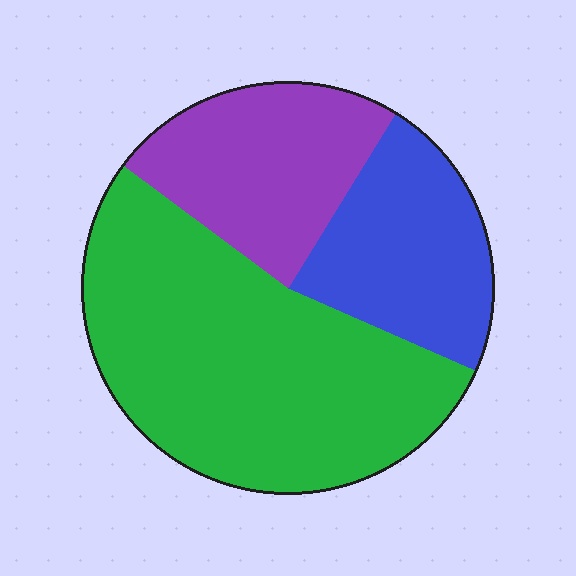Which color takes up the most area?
Green, at roughly 55%.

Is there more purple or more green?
Green.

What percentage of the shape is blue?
Blue takes up about one quarter (1/4) of the shape.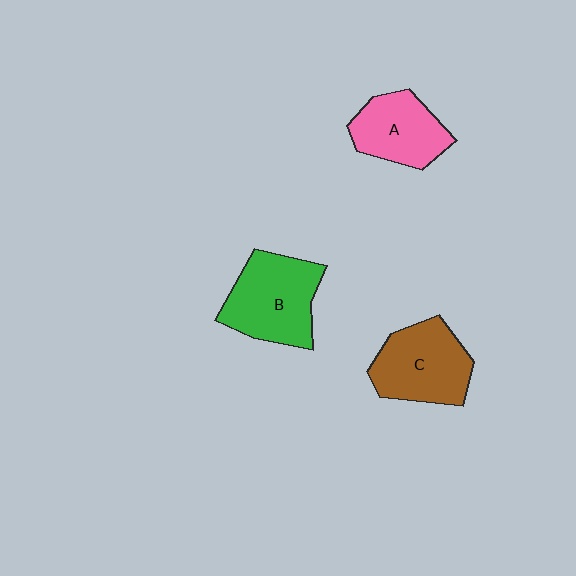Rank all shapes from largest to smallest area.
From largest to smallest: B (green), C (brown), A (pink).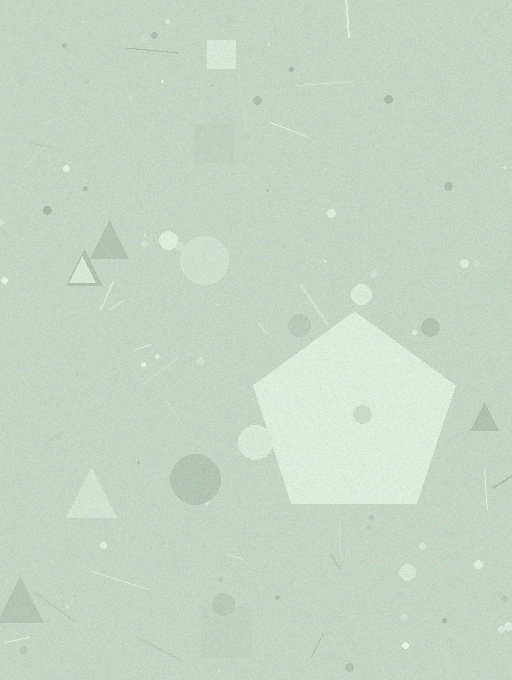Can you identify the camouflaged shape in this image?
The camouflaged shape is a pentagon.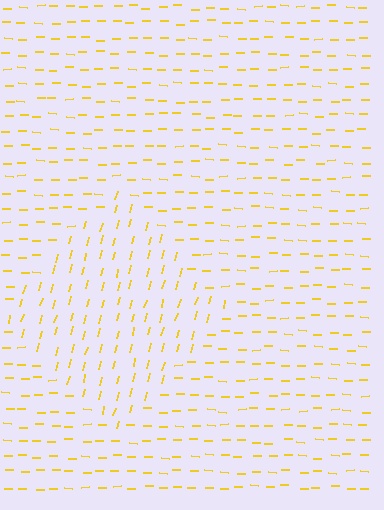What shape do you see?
I see a diamond.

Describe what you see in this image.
The image is filled with small yellow line segments. A diamond region in the image has lines oriented differently from the surrounding lines, creating a visible texture boundary.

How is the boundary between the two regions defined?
The boundary is defined purely by a change in line orientation (approximately 76 degrees difference). All lines are the same color and thickness.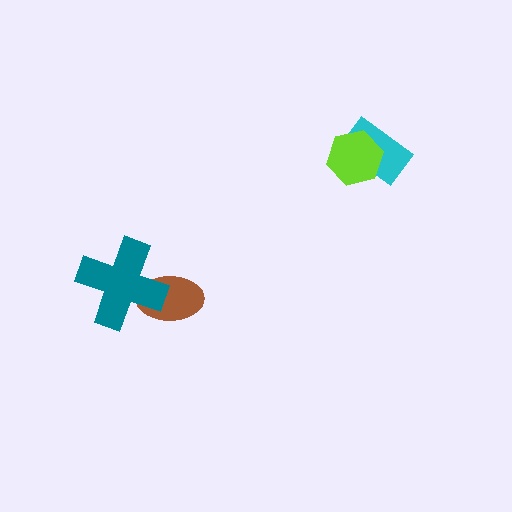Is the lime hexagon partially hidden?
No, no other shape covers it.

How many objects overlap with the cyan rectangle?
1 object overlaps with the cyan rectangle.